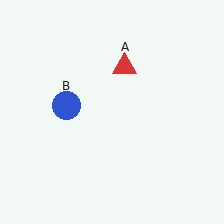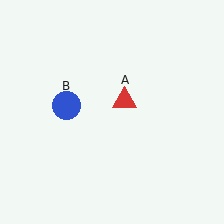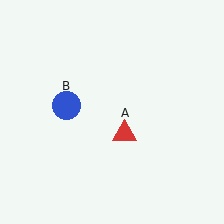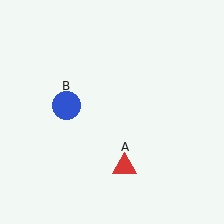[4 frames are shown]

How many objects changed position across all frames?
1 object changed position: red triangle (object A).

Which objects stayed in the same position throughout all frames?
Blue circle (object B) remained stationary.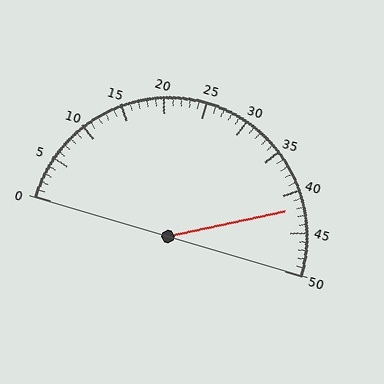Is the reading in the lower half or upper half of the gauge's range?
The reading is in the upper half of the range (0 to 50).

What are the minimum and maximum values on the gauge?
The gauge ranges from 0 to 50.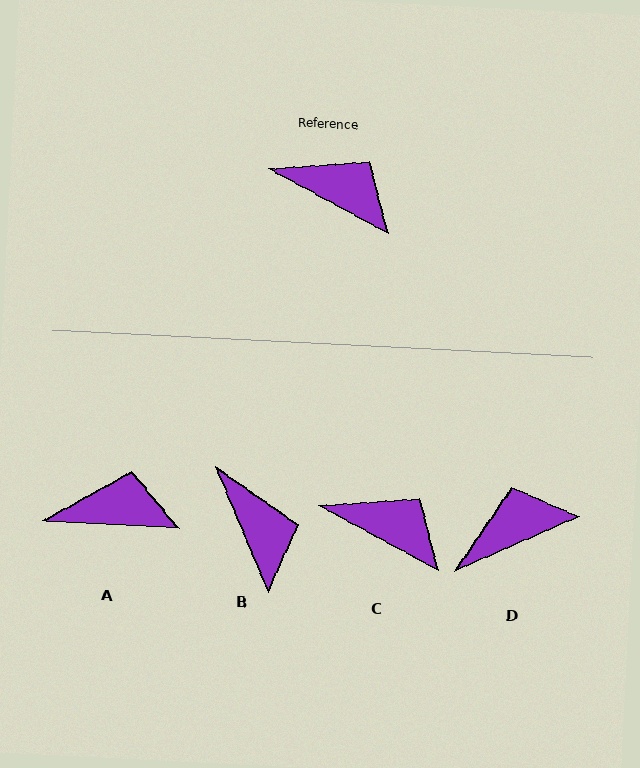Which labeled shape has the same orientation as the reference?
C.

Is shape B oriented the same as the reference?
No, it is off by about 39 degrees.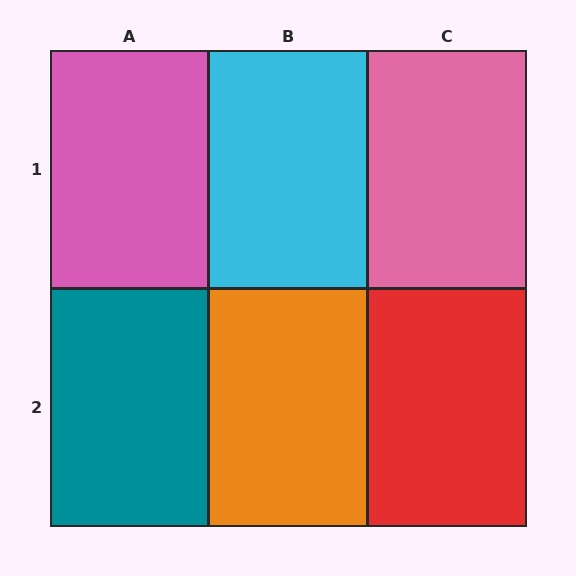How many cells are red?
1 cell is red.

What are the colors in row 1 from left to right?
Pink, cyan, pink.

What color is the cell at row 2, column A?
Teal.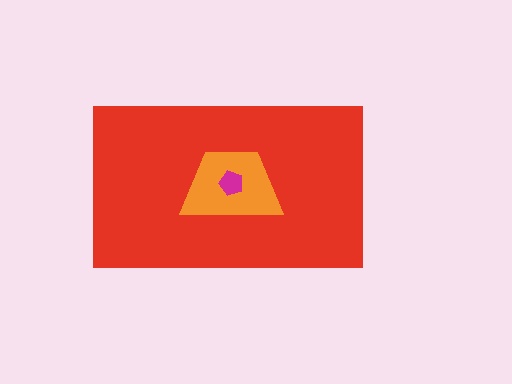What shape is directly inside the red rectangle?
The orange trapezoid.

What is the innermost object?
The magenta pentagon.